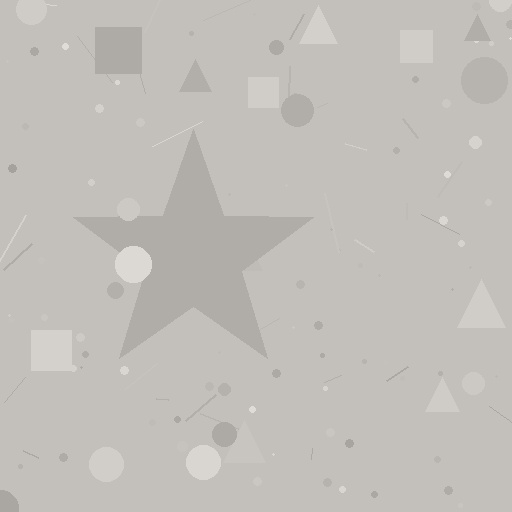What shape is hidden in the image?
A star is hidden in the image.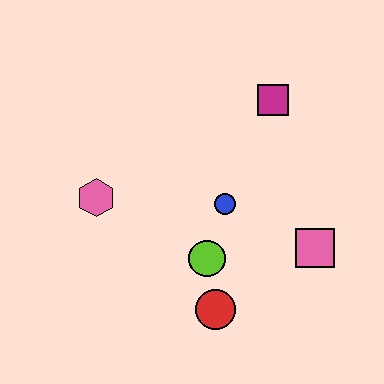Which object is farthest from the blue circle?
The pink hexagon is farthest from the blue circle.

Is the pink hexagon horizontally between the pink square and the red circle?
No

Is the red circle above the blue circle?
No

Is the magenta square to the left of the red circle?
No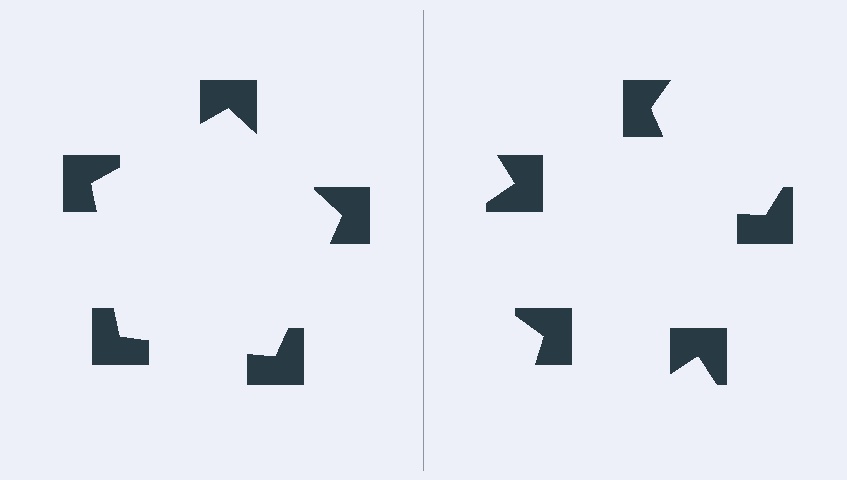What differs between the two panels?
The notched squares are positioned identically on both sides; only the wedge orientations differ. On the left they align to a pentagon; on the right they are misaligned.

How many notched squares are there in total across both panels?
10 — 5 on each side.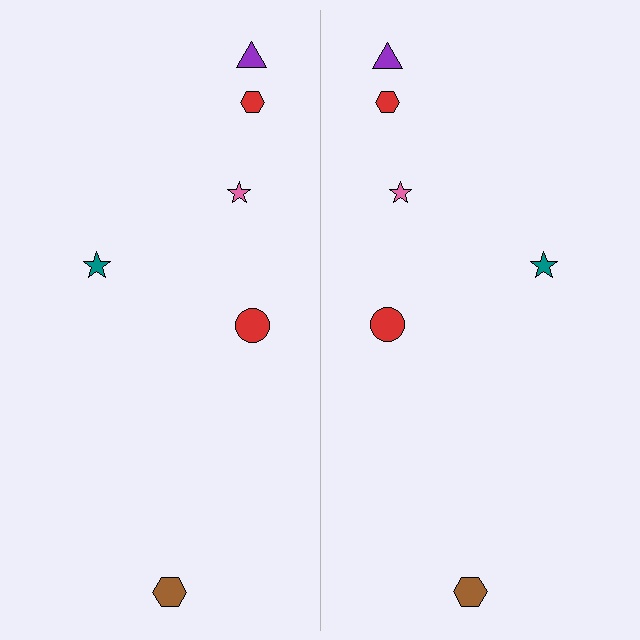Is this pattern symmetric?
Yes, this pattern has bilateral (reflection) symmetry.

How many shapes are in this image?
There are 12 shapes in this image.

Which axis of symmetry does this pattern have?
The pattern has a vertical axis of symmetry running through the center of the image.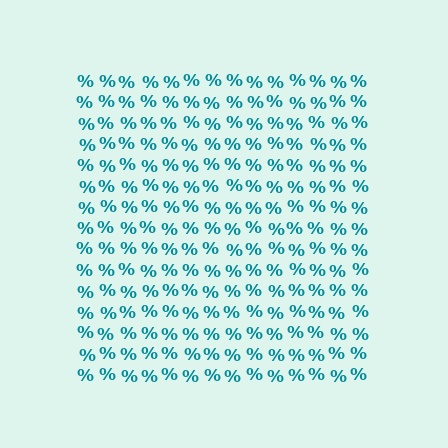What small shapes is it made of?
It is made of small percent signs.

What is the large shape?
The large shape is a square.